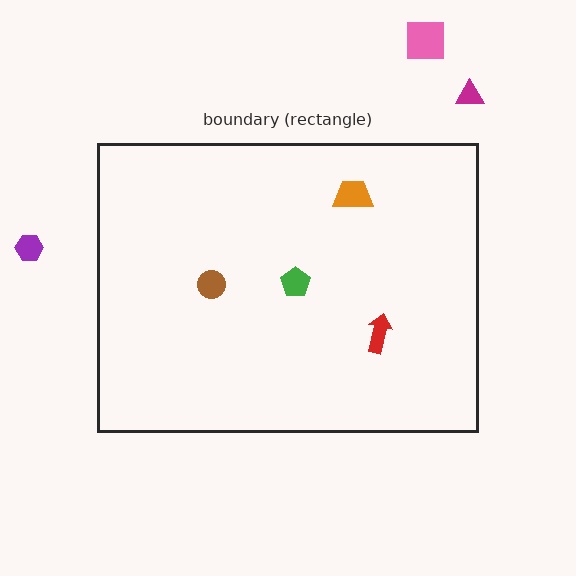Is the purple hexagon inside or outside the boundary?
Outside.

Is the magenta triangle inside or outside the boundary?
Outside.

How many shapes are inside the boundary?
4 inside, 3 outside.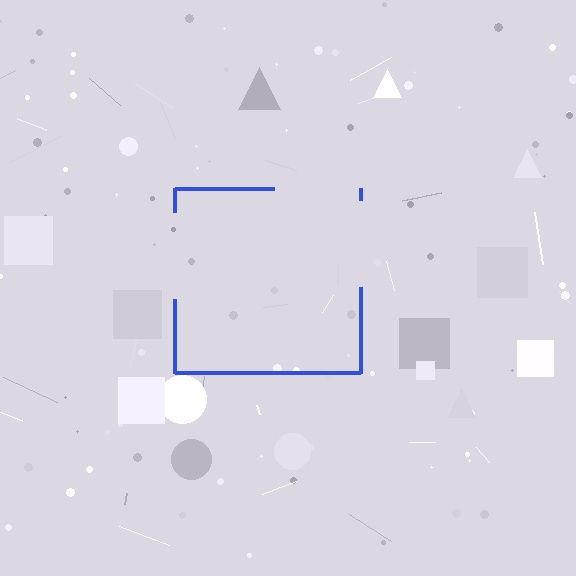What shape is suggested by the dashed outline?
The dashed outline suggests a square.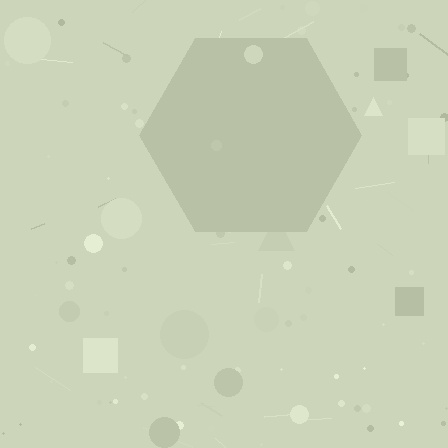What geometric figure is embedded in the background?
A hexagon is embedded in the background.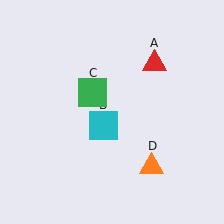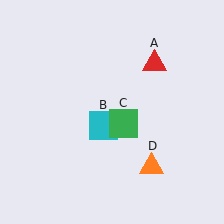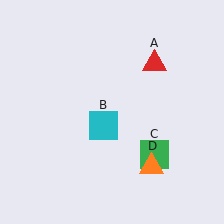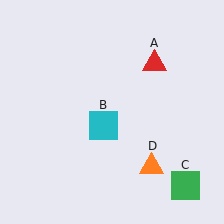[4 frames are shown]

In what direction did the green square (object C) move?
The green square (object C) moved down and to the right.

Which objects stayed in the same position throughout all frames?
Red triangle (object A) and cyan square (object B) and orange triangle (object D) remained stationary.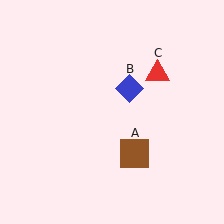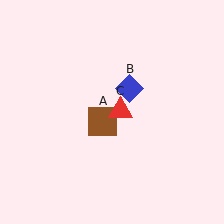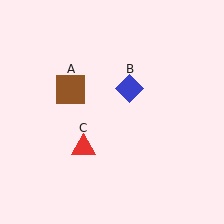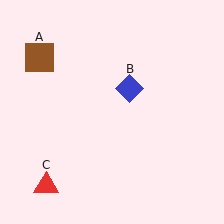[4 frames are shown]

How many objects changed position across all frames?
2 objects changed position: brown square (object A), red triangle (object C).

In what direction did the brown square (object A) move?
The brown square (object A) moved up and to the left.